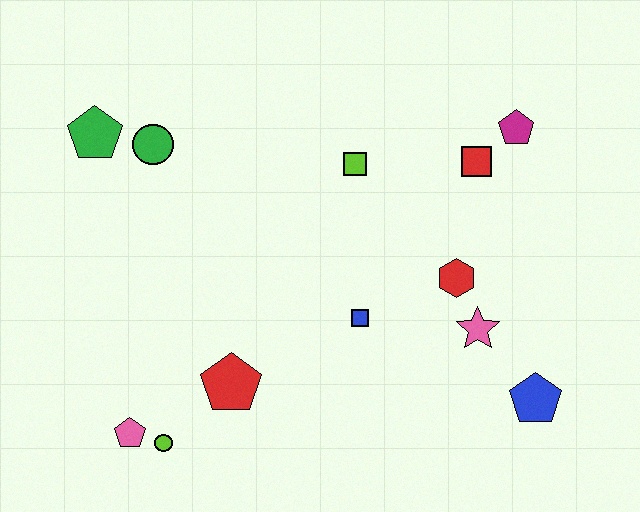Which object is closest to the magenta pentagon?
The red square is closest to the magenta pentagon.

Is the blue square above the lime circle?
Yes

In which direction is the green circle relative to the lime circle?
The green circle is above the lime circle.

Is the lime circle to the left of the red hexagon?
Yes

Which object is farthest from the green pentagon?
The blue pentagon is farthest from the green pentagon.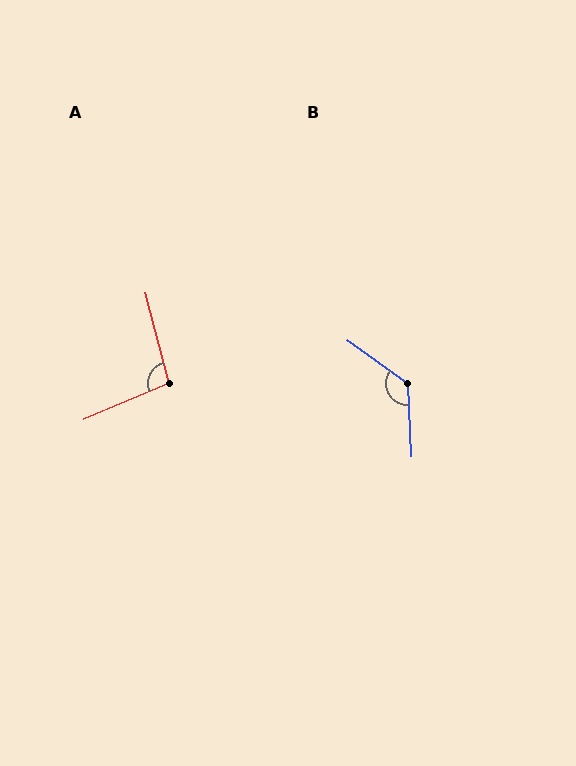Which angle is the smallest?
A, at approximately 98 degrees.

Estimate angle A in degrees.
Approximately 98 degrees.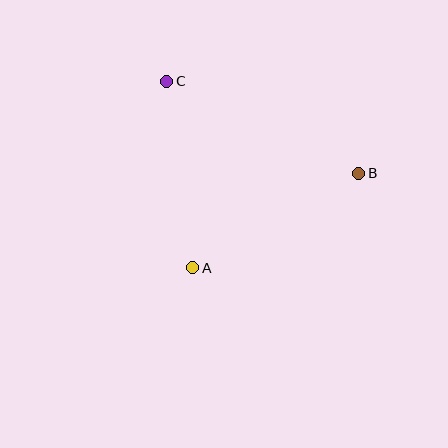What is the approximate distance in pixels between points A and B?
The distance between A and B is approximately 191 pixels.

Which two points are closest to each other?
Points A and C are closest to each other.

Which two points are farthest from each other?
Points B and C are farthest from each other.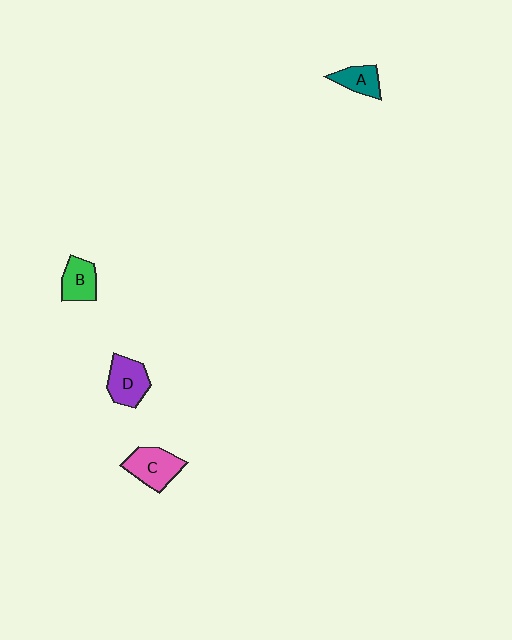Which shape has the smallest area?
Shape A (teal).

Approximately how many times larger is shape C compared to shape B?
Approximately 1.3 times.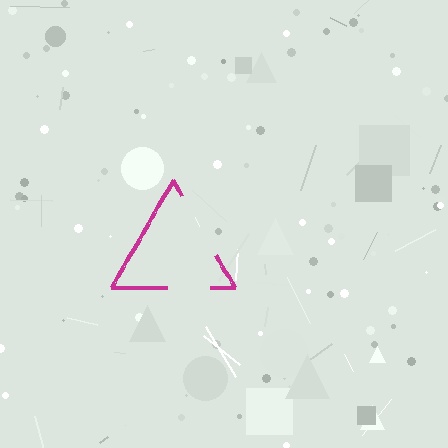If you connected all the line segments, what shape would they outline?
They would outline a triangle.